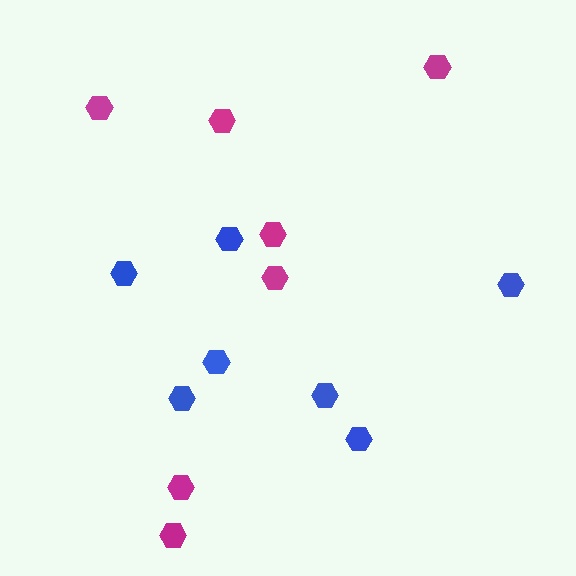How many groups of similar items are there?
There are 2 groups: one group of magenta hexagons (7) and one group of blue hexagons (7).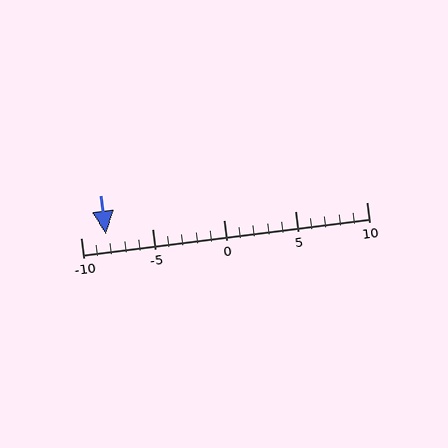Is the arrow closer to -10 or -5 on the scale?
The arrow is closer to -10.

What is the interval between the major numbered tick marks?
The major tick marks are spaced 5 units apart.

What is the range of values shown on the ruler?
The ruler shows values from -10 to 10.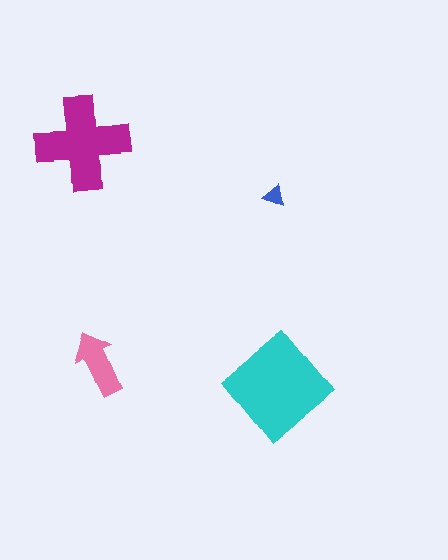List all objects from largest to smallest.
The cyan diamond, the magenta cross, the pink arrow, the blue triangle.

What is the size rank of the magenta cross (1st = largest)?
2nd.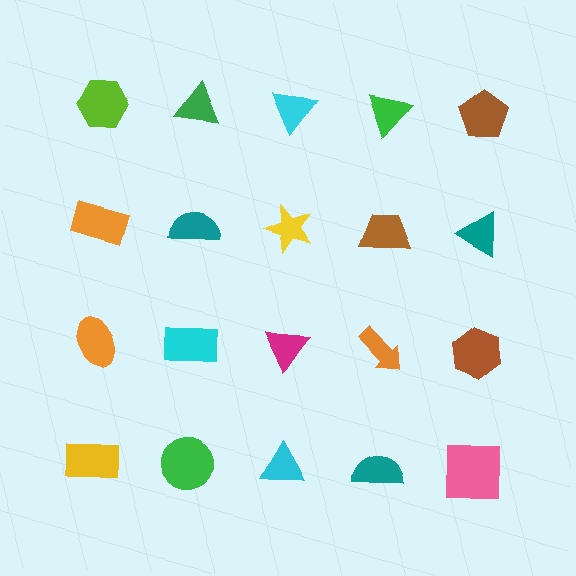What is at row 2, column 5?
A teal triangle.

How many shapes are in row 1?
5 shapes.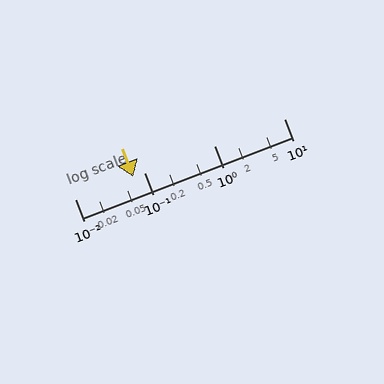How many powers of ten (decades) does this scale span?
The scale spans 3 decades, from 0.01 to 10.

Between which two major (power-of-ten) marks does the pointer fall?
The pointer is between 0.01 and 0.1.